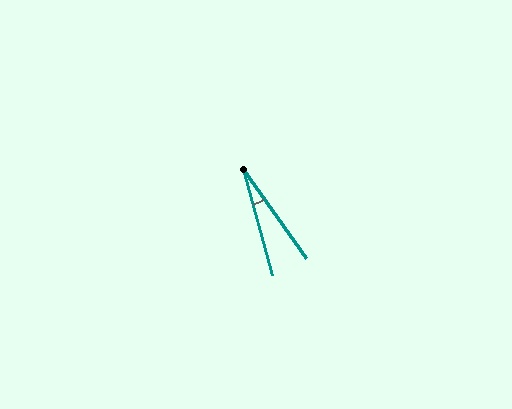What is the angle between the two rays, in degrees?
Approximately 20 degrees.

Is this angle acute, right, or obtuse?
It is acute.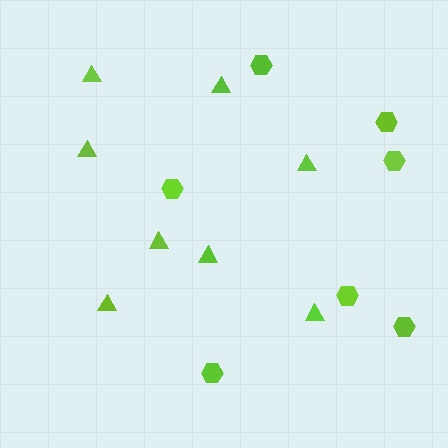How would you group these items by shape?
There are 2 groups: one group of triangles (8) and one group of hexagons (7).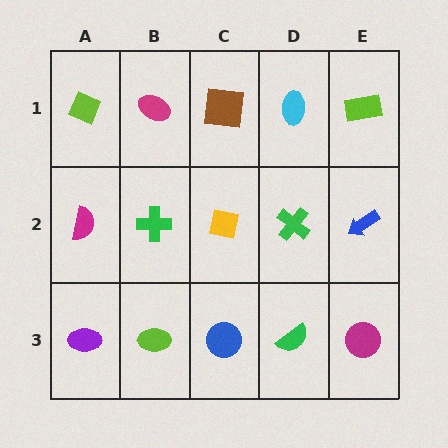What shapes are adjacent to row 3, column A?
A magenta semicircle (row 2, column A), a lime ellipse (row 3, column B).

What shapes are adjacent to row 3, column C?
A yellow square (row 2, column C), a lime ellipse (row 3, column B), a green semicircle (row 3, column D).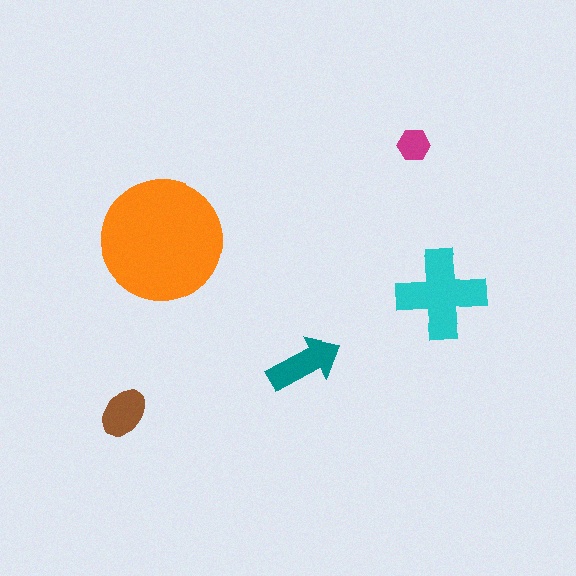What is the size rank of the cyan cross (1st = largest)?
2nd.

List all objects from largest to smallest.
The orange circle, the cyan cross, the teal arrow, the brown ellipse, the magenta hexagon.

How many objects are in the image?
There are 5 objects in the image.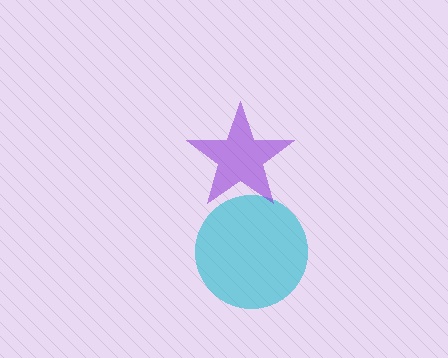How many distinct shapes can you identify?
There are 2 distinct shapes: a cyan circle, a purple star.